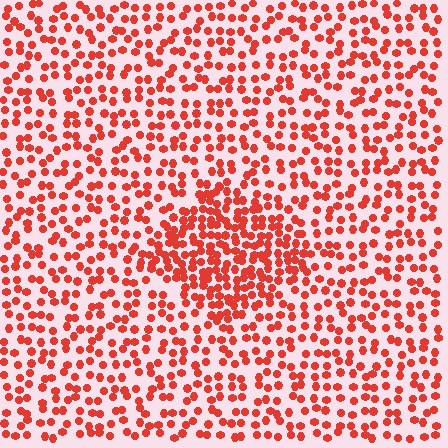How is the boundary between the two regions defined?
The boundary is defined by a change in element density (approximately 1.9x ratio). All elements are the same color, size, and shape.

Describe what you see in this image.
The image contains small red elements arranged at two different densities. A diamond-shaped region is visible where the elements are more densely packed than the surrounding area.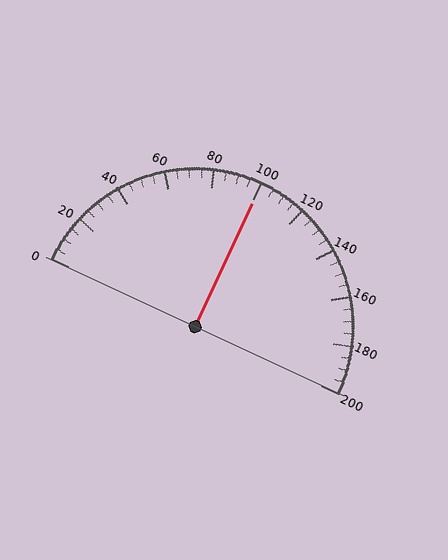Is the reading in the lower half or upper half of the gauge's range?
The reading is in the upper half of the range (0 to 200).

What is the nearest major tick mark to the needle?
The nearest major tick mark is 100.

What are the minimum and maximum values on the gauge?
The gauge ranges from 0 to 200.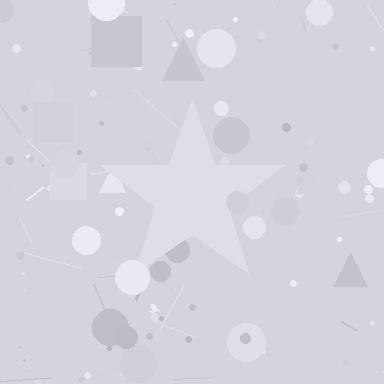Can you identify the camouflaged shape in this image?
The camouflaged shape is a star.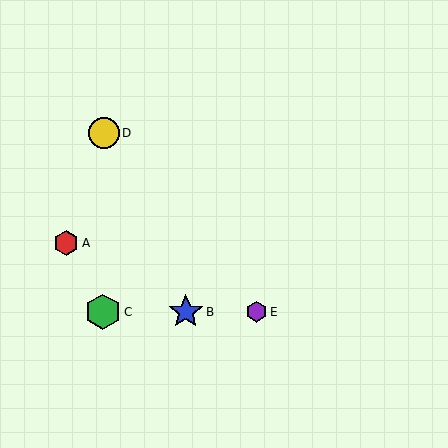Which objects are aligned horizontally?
Objects B, C, E are aligned horizontally.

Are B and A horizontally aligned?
No, B is at y≈312 and A is at y≈243.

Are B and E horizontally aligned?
Yes, both are at y≈312.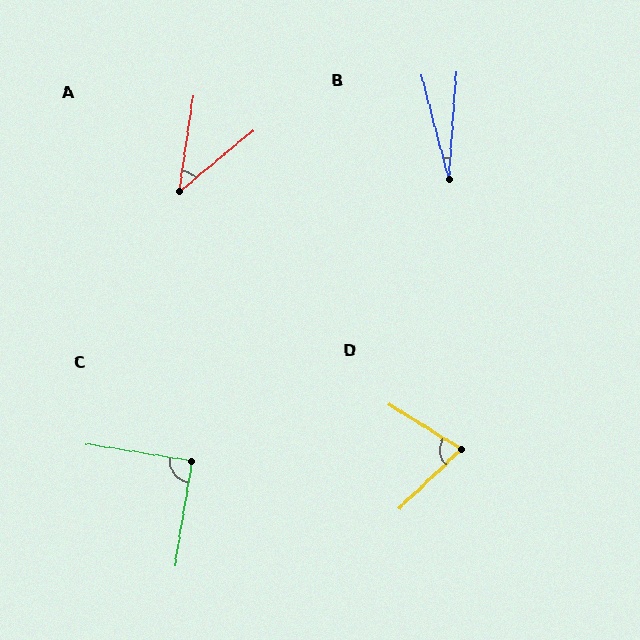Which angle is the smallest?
B, at approximately 19 degrees.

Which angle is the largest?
C, at approximately 90 degrees.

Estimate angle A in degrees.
Approximately 42 degrees.